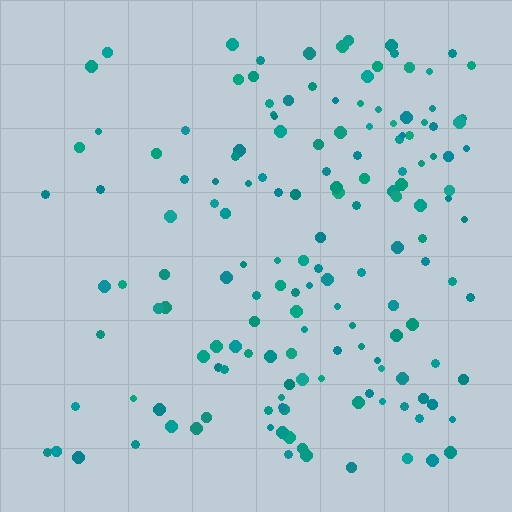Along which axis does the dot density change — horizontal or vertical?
Horizontal.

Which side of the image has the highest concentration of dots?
The right.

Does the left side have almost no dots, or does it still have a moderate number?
Still a moderate number, just noticeably fewer than the right.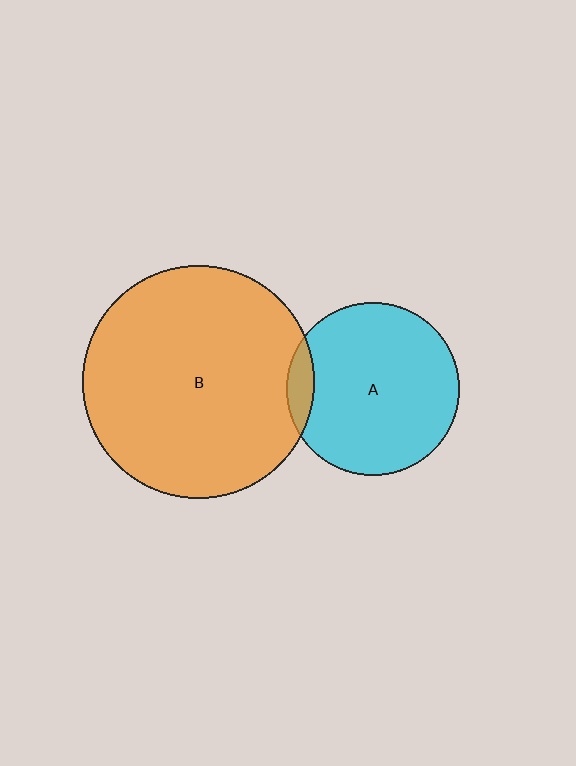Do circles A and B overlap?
Yes.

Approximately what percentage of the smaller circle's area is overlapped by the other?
Approximately 10%.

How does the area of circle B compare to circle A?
Approximately 1.8 times.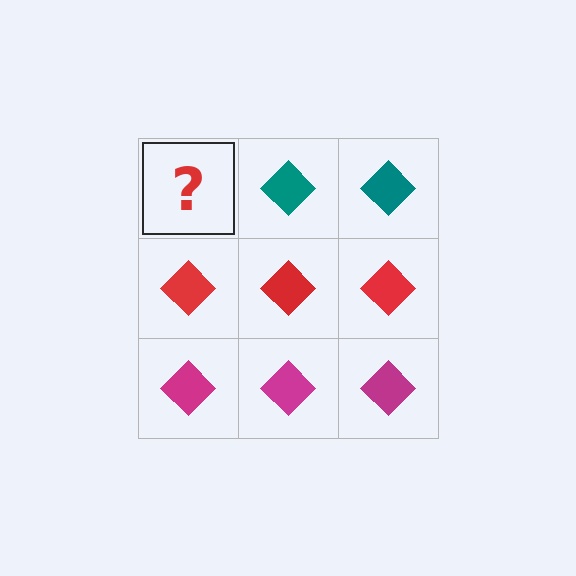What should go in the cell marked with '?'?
The missing cell should contain a teal diamond.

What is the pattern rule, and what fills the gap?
The rule is that each row has a consistent color. The gap should be filled with a teal diamond.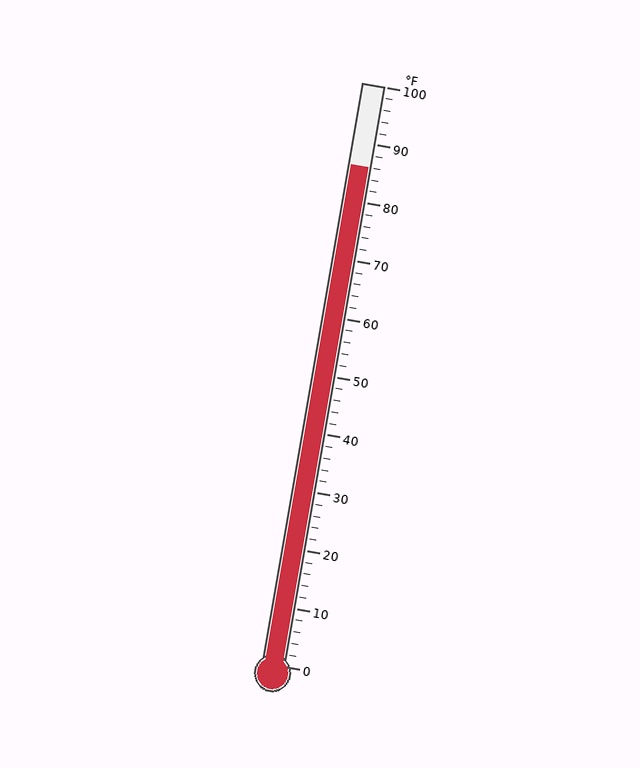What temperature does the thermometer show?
The thermometer shows approximately 86°F.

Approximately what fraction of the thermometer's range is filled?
The thermometer is filled to approximately 85% of its range.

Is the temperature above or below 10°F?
The temperature is above 10°F.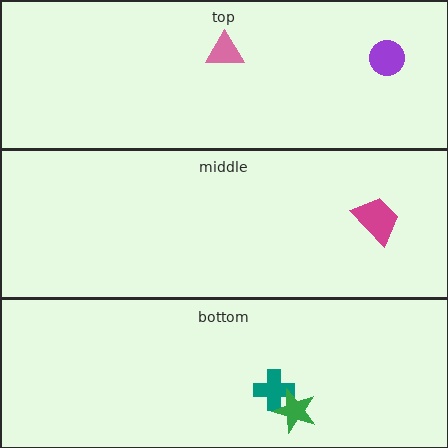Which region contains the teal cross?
The bottom region.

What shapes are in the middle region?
The magenta trapezoid.